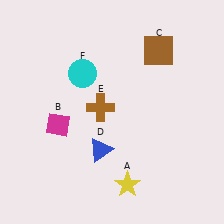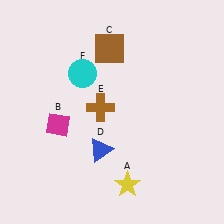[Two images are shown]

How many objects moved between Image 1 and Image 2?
1 object moved between the two images.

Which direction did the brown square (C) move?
The brown square (C) moved left.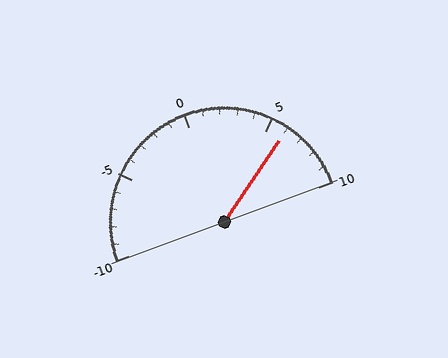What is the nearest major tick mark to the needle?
The nearest major tick mark is 5.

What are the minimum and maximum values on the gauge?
The gauge ranges from -10 to 10.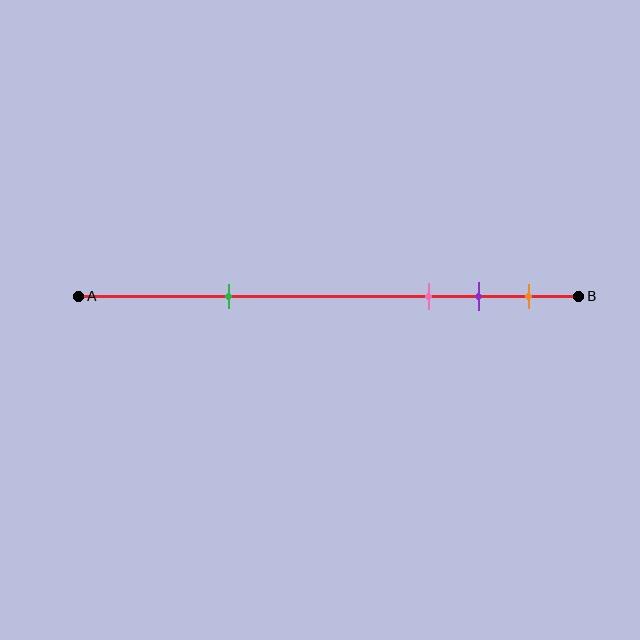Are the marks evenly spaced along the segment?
No, the marks are not evenly spaced.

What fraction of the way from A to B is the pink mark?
The pink mark is approximately 70% (0.7) of the way from A to B.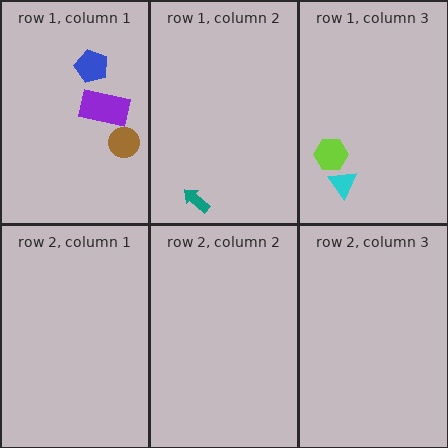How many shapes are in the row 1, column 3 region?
2.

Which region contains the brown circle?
The row 1, column 1 region.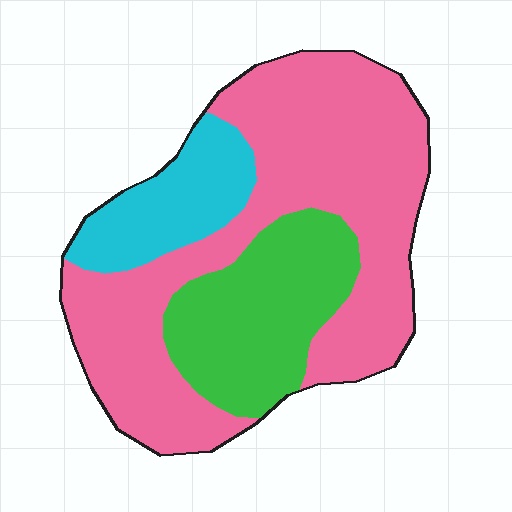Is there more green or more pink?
Pink.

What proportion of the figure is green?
Green takes up about one quarter (1/4) of the figure.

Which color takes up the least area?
Cyan, at roughly 15%.